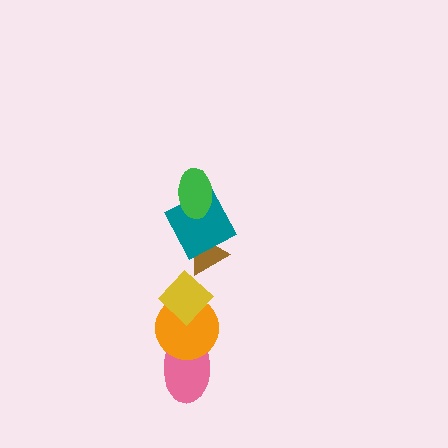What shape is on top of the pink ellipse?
The orange circle is on top of the pink ellipse.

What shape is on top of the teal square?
The green ellipse is on top of the teal square.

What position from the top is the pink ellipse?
The pink ellipse is 6th from the top.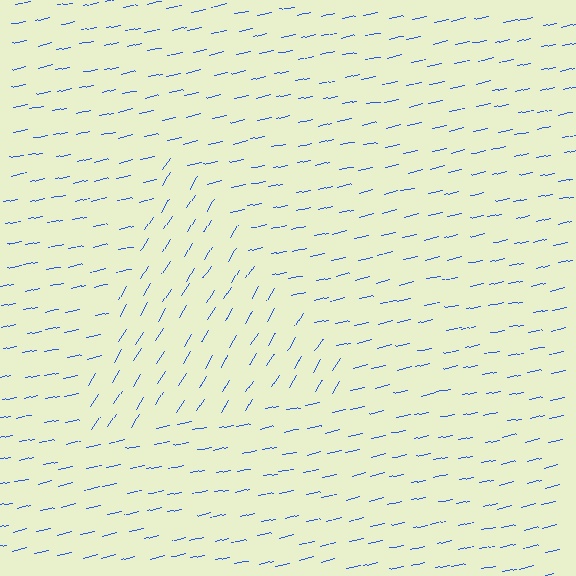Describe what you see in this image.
The image is filled with small blue line segments. A triangle region in the image has lines oriented differently from the surrounding lines, creating a visible texture boundary.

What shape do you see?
I see a triangle.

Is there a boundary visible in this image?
Yes, there is a texture boundary formed by a change in line orientation.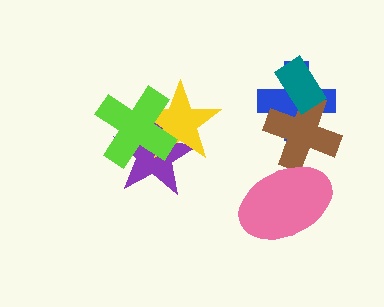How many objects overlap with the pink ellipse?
1 object overlaps with the pink ellipse.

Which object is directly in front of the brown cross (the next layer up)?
The teal rectangle is directly in front of the brown cross.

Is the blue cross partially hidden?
Yes, it is partially covered by another shape.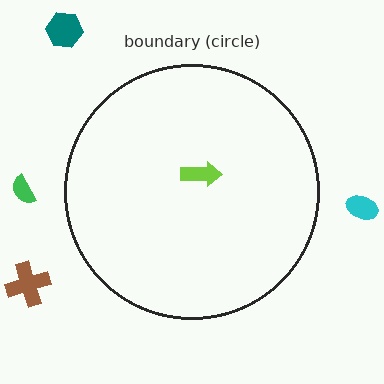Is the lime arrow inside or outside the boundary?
Inside.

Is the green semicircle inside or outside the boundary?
Outside.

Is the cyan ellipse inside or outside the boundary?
Outside.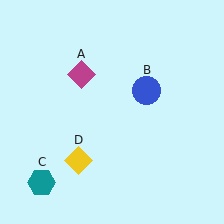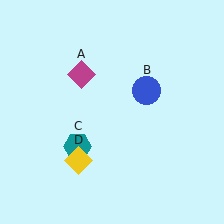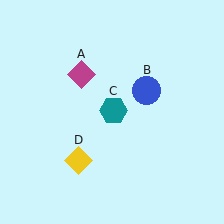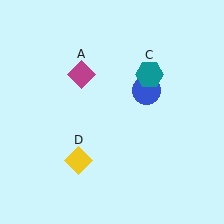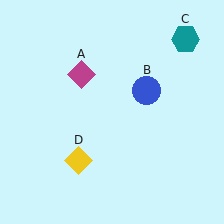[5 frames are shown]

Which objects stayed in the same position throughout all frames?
Magenta diamond (object A) and blue circle (object B) and yellow diamond (object D) remained stationary.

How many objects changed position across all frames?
1 object changed position: teal hexagon (object C).